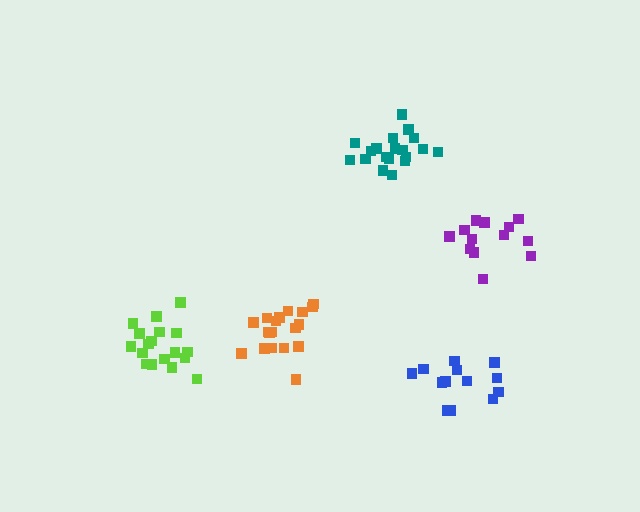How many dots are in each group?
Group 1: 13 dots, Group 2: 19 dots, Group 3: 18 dots, Group 4: 19 dots, Group 5: 13 dots (82 total).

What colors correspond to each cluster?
The clusters are colored: purple, teal, lime, orange, blue.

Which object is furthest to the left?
The lime cluster is leftmost.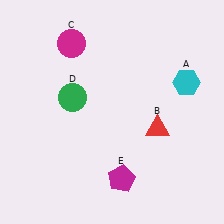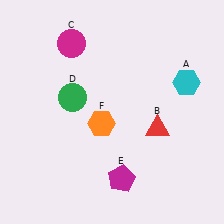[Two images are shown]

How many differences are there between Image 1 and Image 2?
There is 1 difference between the two images.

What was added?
An orange hexagon (F) was added in Image 2.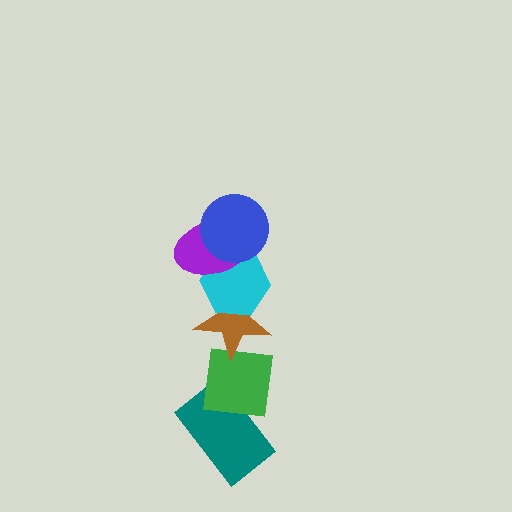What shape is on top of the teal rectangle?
The green square is on top of the teal rectangle.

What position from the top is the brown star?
The brown star is 4th from the top.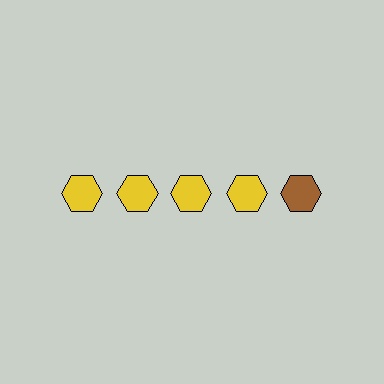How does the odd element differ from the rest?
It has a different color: brown instead of yellow.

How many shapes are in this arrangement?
There are 5 shapes arranged in a grid pattern.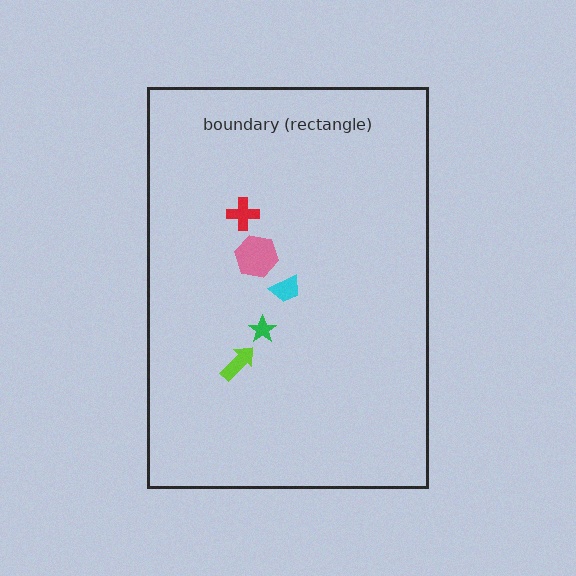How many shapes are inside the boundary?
5 inside, 0 outside.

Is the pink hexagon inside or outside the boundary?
Inside.